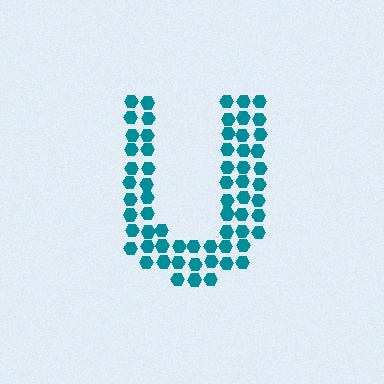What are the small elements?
The small elements are hexagons.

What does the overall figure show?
The overall figure shows the letter U.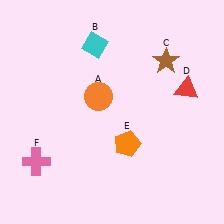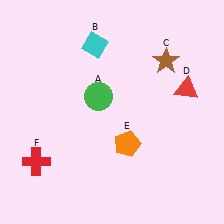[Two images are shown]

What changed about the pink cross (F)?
In Image 1, F is pink. In Image 2, it changed to red.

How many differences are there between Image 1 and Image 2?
There are 2 differences between the two images.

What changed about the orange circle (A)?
In Image 1, A is orange. In Image 2, it changed to green.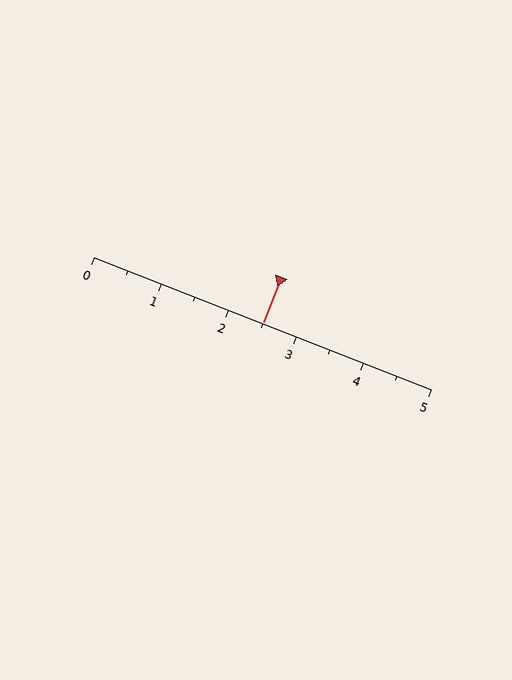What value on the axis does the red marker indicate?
The marker indicates approximately 2.5.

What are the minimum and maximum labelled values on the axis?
The axis runs from 0 to 5.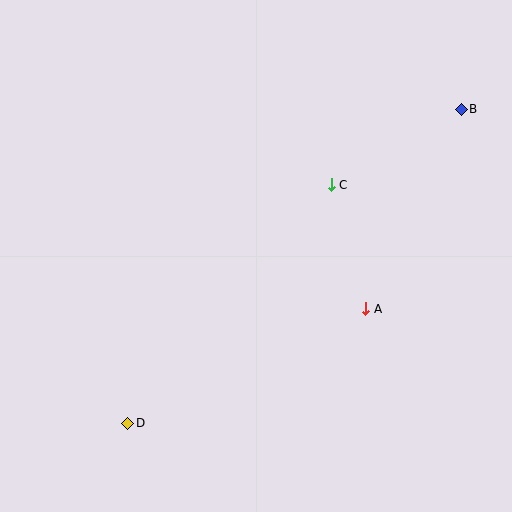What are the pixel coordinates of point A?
Point A is at (366, 309).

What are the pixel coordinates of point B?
Point B is at (461, 109).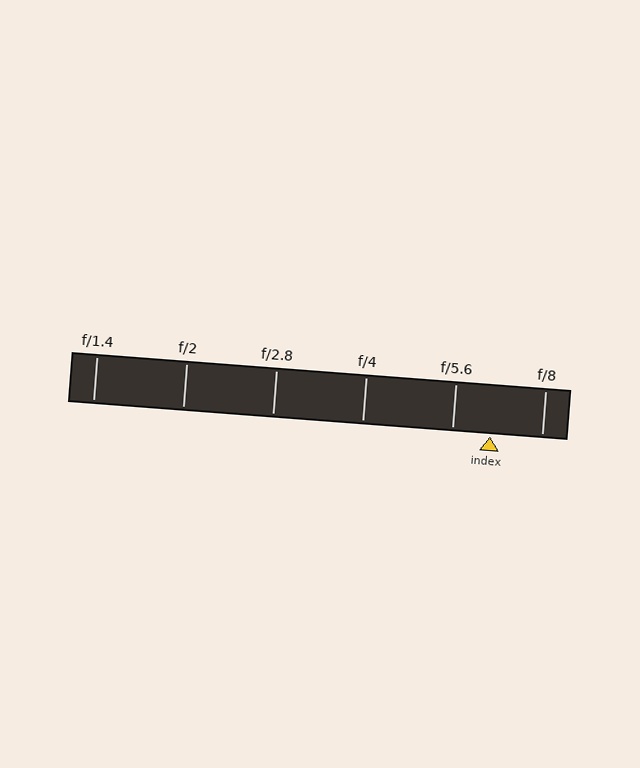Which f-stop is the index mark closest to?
The index mark is closest to f/5.6.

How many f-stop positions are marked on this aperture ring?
There are 6 f-stop positions marked.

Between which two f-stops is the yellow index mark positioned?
The index mark is between f/5.6 and f/8.